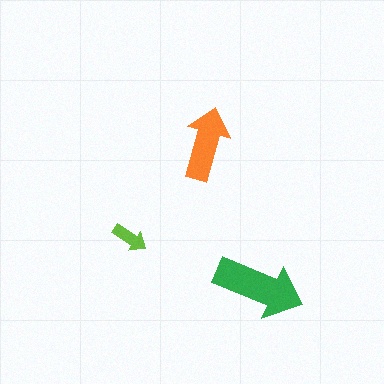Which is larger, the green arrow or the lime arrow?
The green one.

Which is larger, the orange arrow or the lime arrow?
The orange one.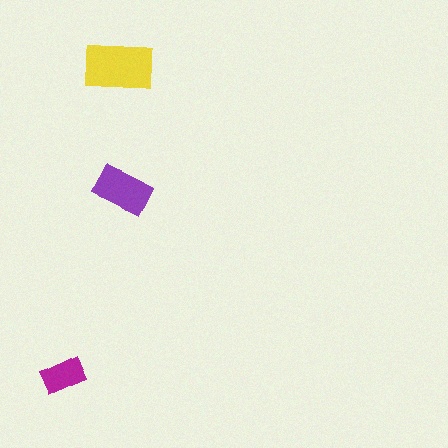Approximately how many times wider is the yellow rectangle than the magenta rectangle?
About 1.5 times wider.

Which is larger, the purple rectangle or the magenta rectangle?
The purple one.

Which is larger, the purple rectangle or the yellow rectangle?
The yellow one.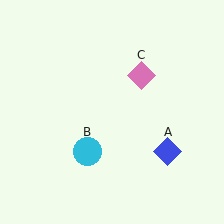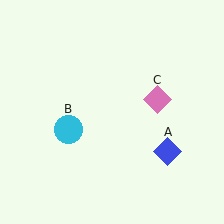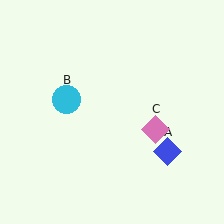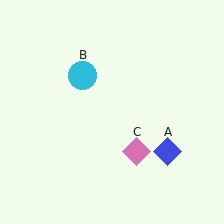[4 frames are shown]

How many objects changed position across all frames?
2 objects changed position: cyan circle (object B), pink diamond (object C).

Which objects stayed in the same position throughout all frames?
Blue diamond (object A) remained stationary.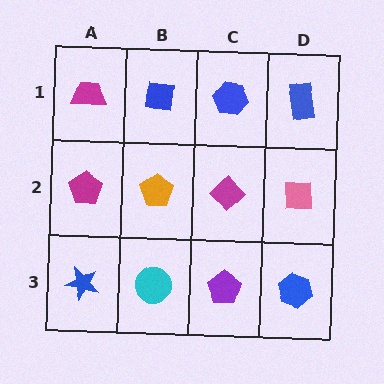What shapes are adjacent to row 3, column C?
A magenta diamond (row 2, column C), a cyan circle (row 3, column B), a blue hexagon (row 3, column D).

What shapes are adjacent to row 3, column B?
An orange pentagon (row 2, column B), a blue star (row 3, column A), a purple pentagon (row 3, column C).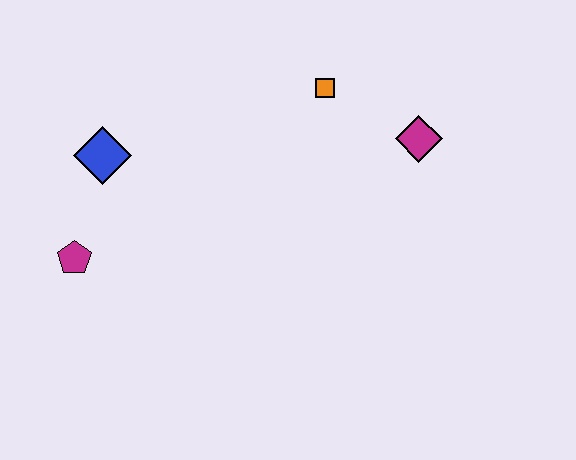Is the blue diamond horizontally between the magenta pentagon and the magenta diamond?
Yes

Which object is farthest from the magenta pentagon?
The magenta diamond is farthest from the magenta pentagon.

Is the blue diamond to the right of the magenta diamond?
No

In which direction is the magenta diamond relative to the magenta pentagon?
The magenta diamond is to the right of the magenta pentagon.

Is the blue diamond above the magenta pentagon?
Yes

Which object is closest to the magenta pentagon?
The blue diamond is closest to the magenta pentagon.